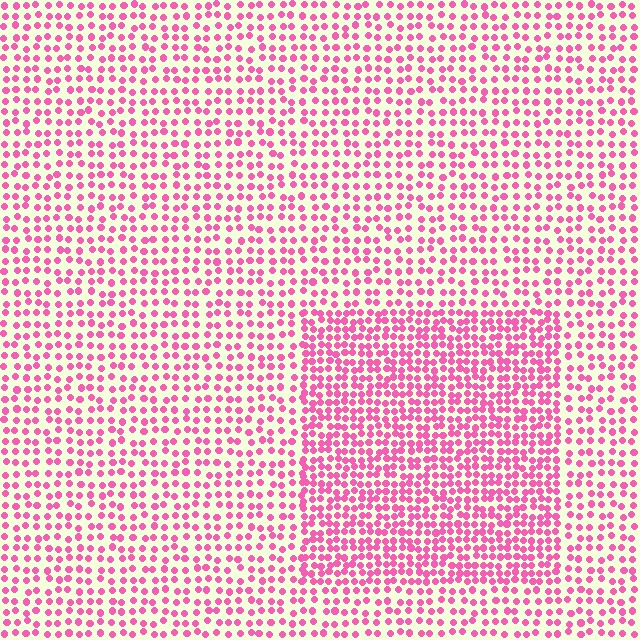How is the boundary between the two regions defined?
The boundary is defined by a change in element density (approximately 1.7x ratio). All elements are the same color, size, and shape.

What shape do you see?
I see a rectangle.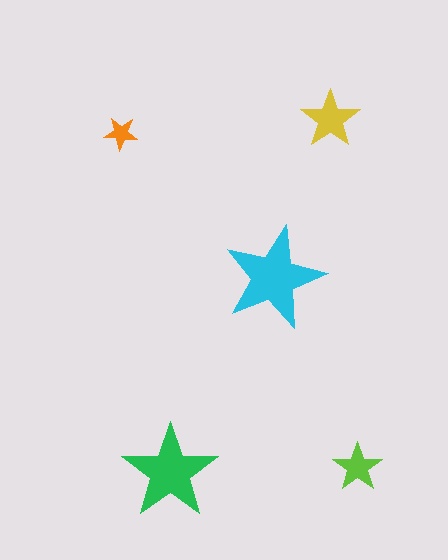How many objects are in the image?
There are 5 objects in the image.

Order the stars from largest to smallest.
the cyan one, the green one, the yellow one, the lime one, the orange one.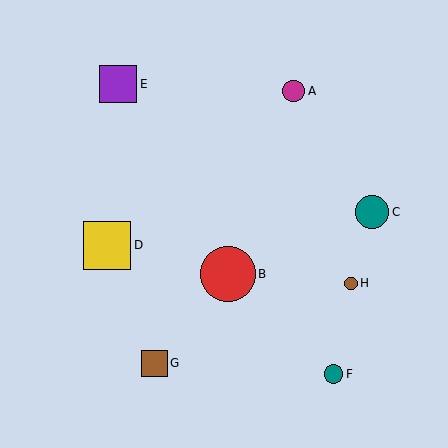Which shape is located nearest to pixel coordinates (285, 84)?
The magenta circle (labeled A) at (294, 91) is nearest to that location.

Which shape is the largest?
The red circle (labeled B) is the largest.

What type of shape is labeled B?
Shape B is a red circle.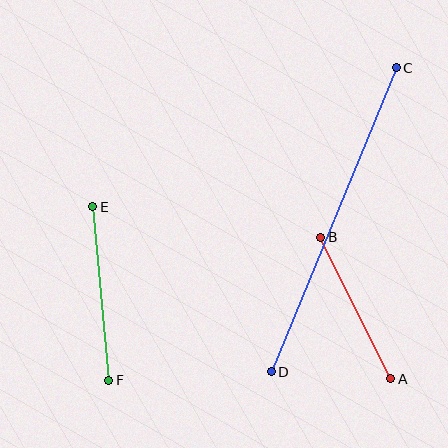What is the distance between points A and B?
The distance is approximately 158 pixels.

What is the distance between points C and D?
The distance is approximately 329 pixels.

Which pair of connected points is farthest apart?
Points C and D are farthest apart.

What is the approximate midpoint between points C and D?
The midpoint is at approximately (334, 220) pixels.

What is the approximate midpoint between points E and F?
The midpoint is at approximately (101, 293) pixels.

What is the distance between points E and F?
The distance is approximately 174 pixels.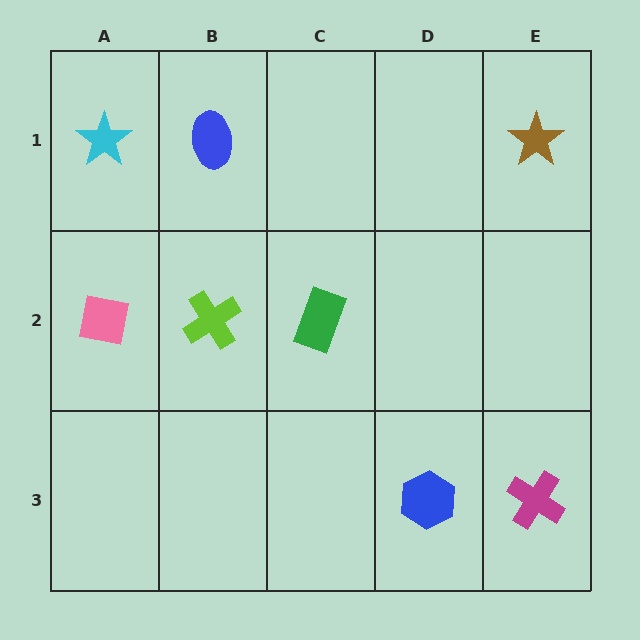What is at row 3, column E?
A magenta cross.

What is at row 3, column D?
A blue hexagon.